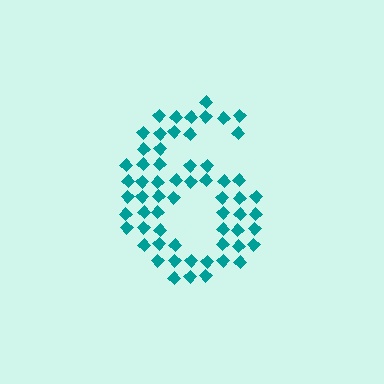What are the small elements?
The small elements are diamonds.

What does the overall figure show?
The overall figure shows the digit 6.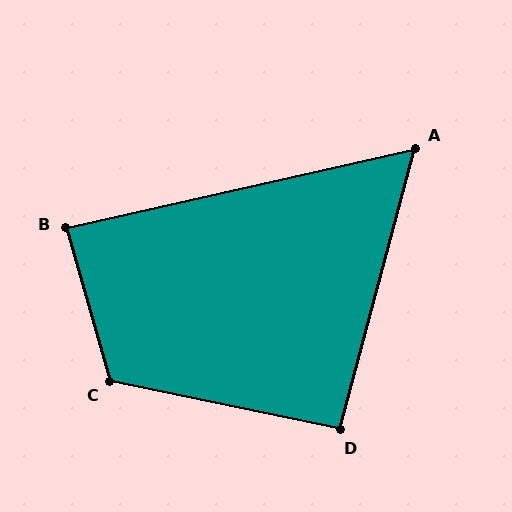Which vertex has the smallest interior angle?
A, at approximately 62 degrees.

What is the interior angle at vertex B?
Approximately 87 degrees (approximately right).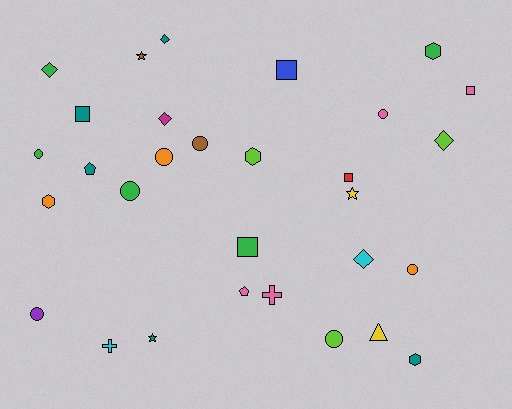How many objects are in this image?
There are 30 objects.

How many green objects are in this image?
There are 5 green objects.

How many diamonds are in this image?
There are 5 diamonds.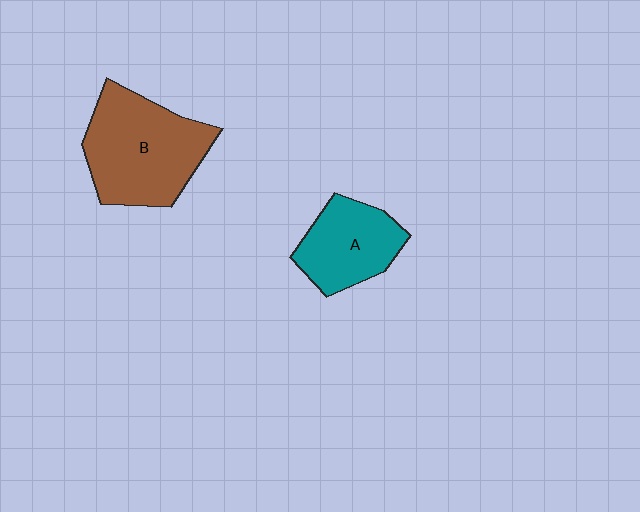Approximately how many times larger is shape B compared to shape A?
Approximately 1.6 times.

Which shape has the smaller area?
Shape A (teal).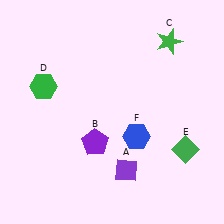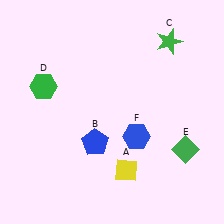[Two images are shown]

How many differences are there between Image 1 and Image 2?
There are 2 differences between the two images.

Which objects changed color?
A changed from purple to yellow. B changed from purple to blue.